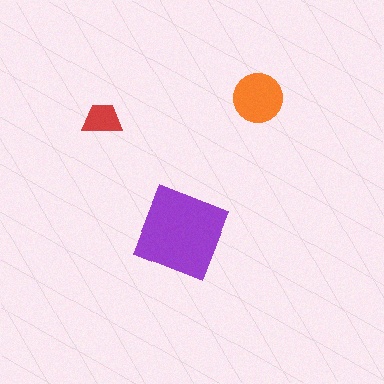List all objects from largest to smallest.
The purple diamond, the orange circle, the red trapezoid.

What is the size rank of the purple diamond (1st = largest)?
1st.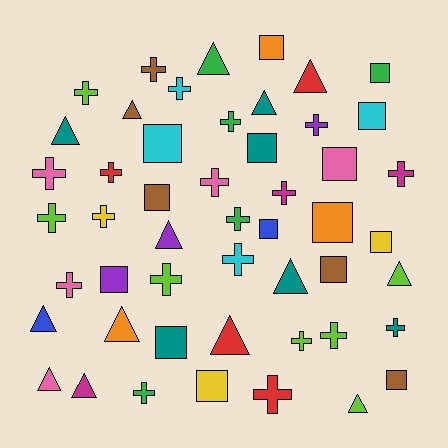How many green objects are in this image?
There are 5 green objects.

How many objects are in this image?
There are 50 objects.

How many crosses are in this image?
There are 21 crosses.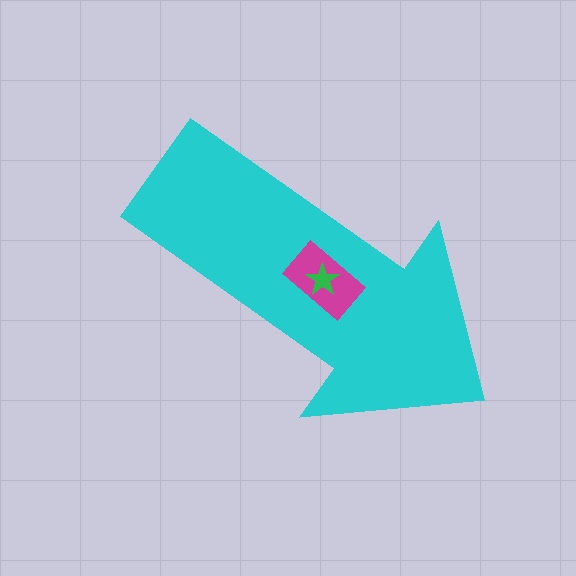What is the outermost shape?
The cyan arrow.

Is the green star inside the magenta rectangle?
Yes.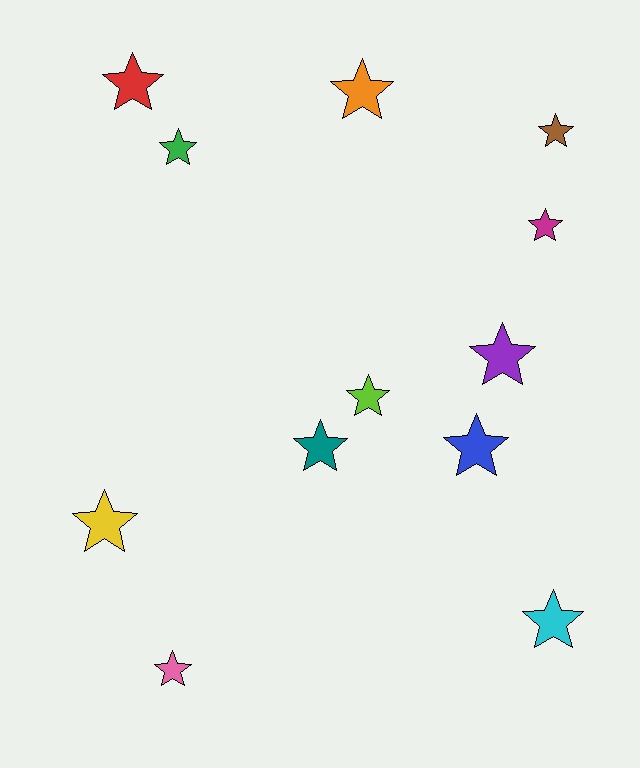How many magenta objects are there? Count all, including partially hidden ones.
There is 1 magenta object.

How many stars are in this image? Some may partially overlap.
There are 12 stars.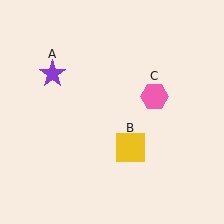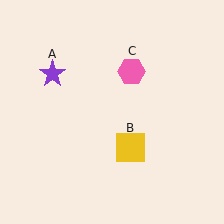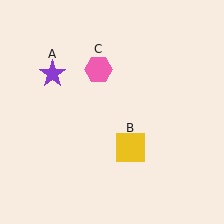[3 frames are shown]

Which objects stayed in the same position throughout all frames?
Purple star (object A) and yellow square (object B) remained stationary.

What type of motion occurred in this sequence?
The pink hexagon (object C) rotated counterclockwise around the center of the scene.